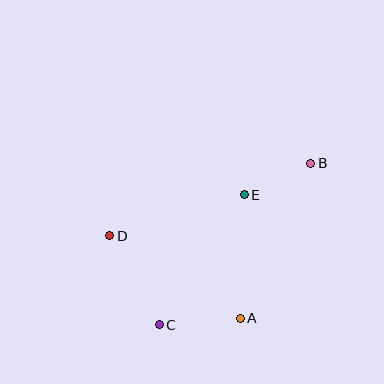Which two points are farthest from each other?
Points B and C are farthest from each other.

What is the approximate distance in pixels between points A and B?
The distance between A and B is approximately 170 pixels.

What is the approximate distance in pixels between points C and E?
The distance between C and E is approximately 155 pixels.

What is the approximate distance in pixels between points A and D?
The distance between A and D is approximately 155 pixels.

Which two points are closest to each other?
Points B and E are closest to each other.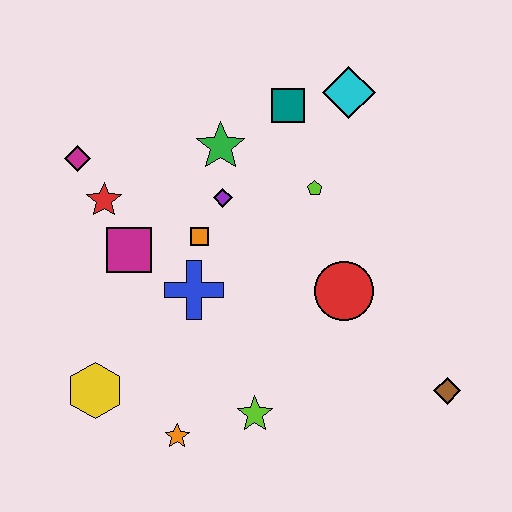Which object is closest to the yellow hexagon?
The orange star is closest to the yellow hexagon.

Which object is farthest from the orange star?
The cyan diamond is farthest from the orange star.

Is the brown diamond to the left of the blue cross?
No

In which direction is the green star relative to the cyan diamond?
The green star is to the left of the cyan diamond.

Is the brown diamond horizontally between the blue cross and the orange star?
No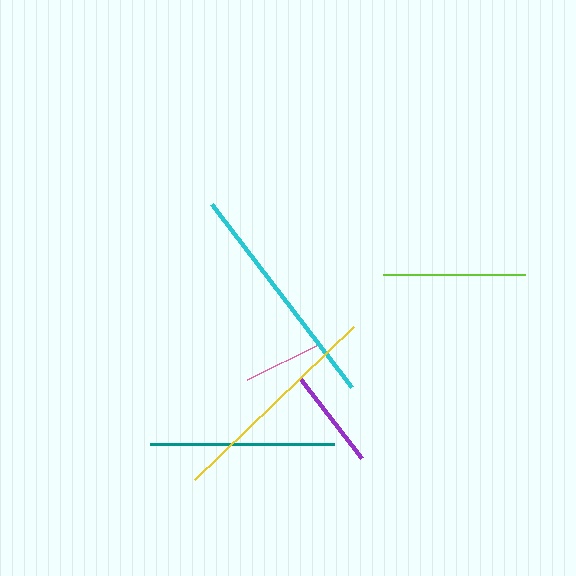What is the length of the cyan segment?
The cyan segment is approximately 230 pixels long.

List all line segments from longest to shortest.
From longest to shortest: cyan, yellow, teal, lime, purple, pink.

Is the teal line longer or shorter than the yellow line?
The yellow line is longer than the teal line.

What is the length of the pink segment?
The pink segment is approximately 82 pixels long.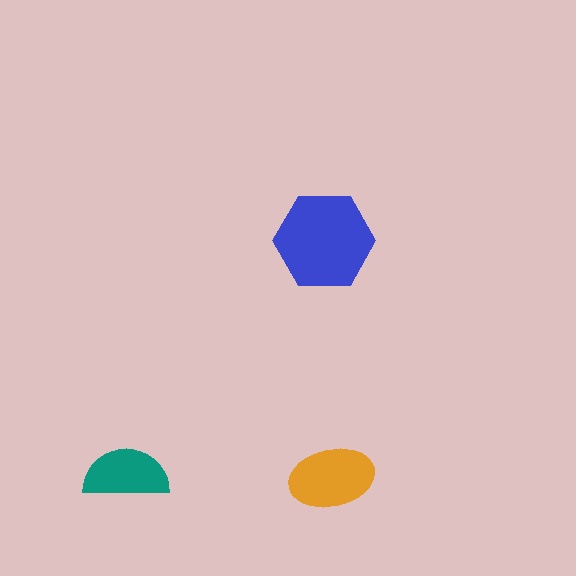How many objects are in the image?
There are 3 objects in the image.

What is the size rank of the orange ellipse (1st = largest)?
2nd.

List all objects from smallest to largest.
The teal semicircle, the orange ellipse, the blue hexagon.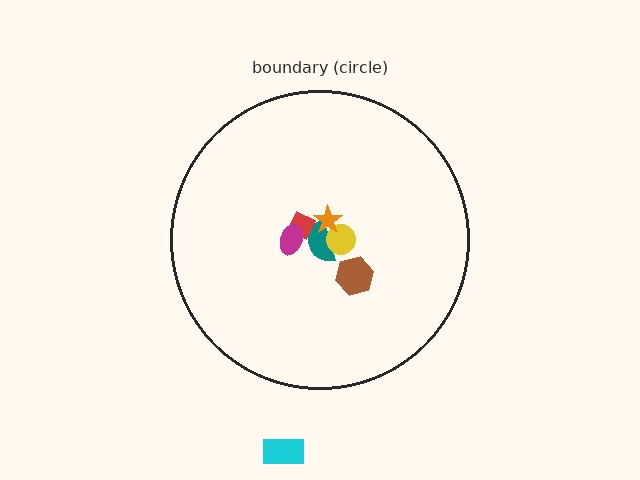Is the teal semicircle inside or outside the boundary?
Inside.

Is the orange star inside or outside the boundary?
Inside.